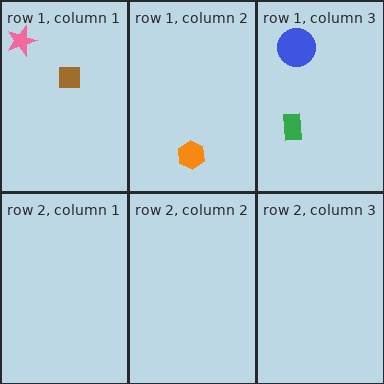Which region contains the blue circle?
The row 1, column 3 region.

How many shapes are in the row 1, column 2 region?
1.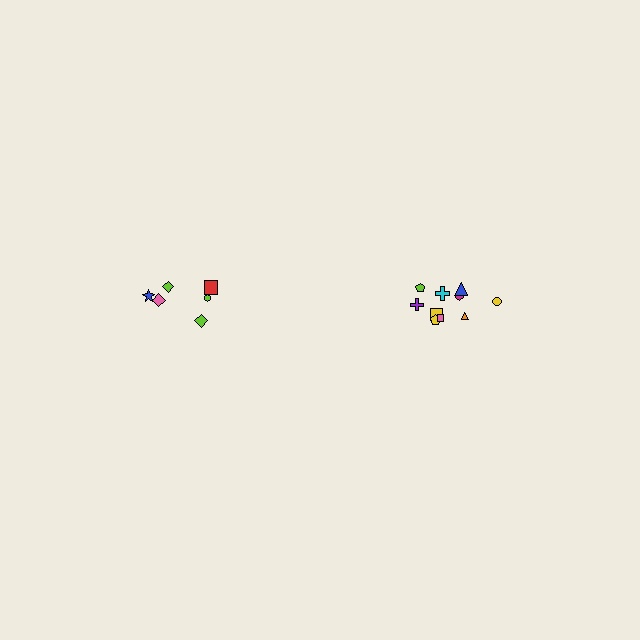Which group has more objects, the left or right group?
The right group.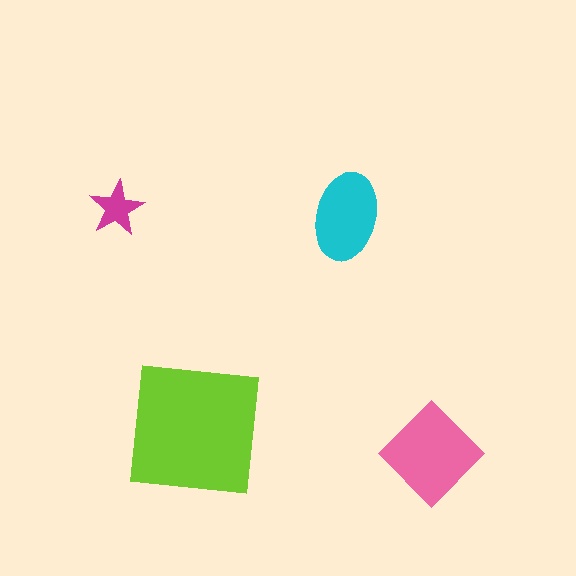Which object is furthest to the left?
The magenta star is leftmost.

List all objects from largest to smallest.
The lime square, the pink diamond, the cyan ellipse, the magenta star.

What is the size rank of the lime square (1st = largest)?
1st.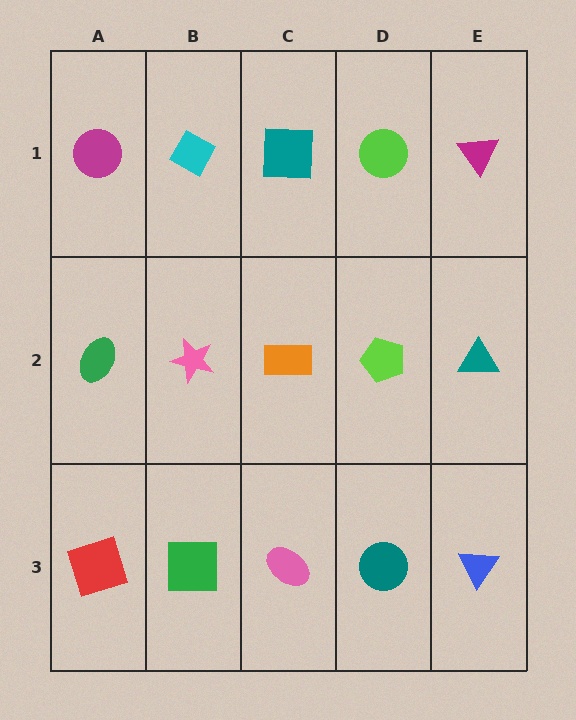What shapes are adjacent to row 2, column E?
A magenta triangle (row 1, column E), a blue triangle (row 3, column E), a lime pentagon (row 2, column D).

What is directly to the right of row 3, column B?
A pink ellipse.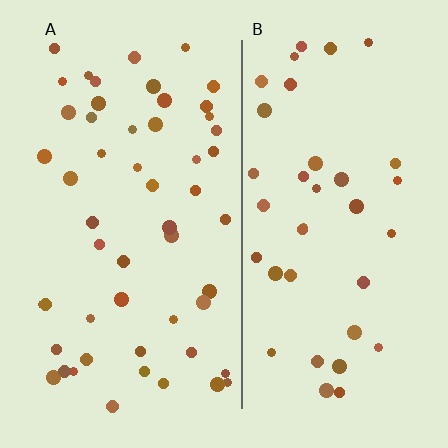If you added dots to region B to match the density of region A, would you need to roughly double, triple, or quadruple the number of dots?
Approximately double.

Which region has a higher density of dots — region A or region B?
A (the left).